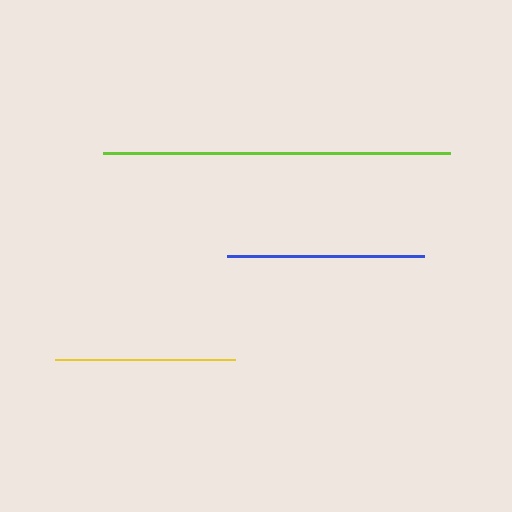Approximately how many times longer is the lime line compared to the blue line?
The lime line is approximately 1.8 times the length of the blue line.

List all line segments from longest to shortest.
From longest to shortest: lime, blue, yellow.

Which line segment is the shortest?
The yellow line is the shortest at approximately 181 pixels.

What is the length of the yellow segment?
The yellow segment is approximately 181 pixels long.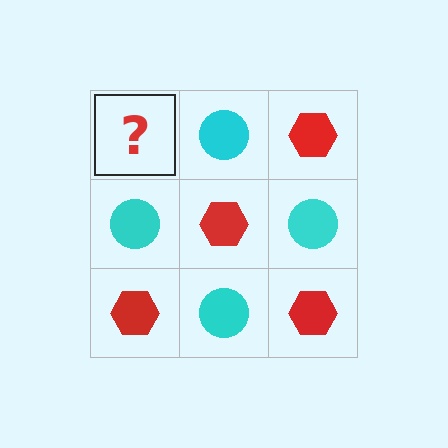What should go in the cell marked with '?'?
The missing cell should contain a red hexagon.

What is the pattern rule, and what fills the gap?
The rule is that it alternates red hexagon and cyan circle in a checkerboard pattern. The gap should be filled with a red hexagon.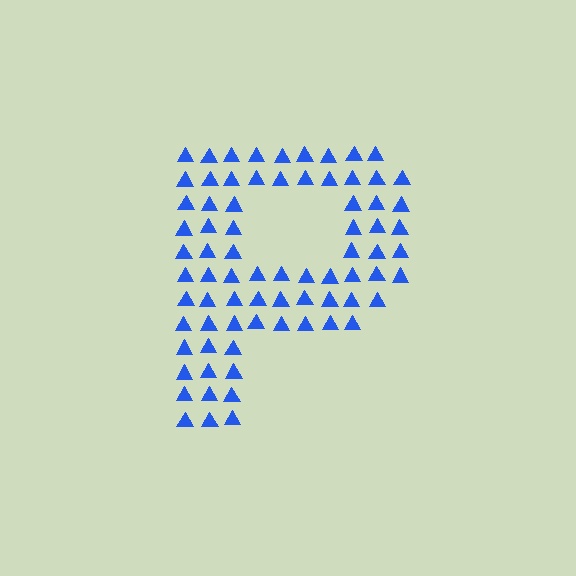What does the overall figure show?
The overall figure shows the letter P.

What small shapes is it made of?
It is made of small triangles.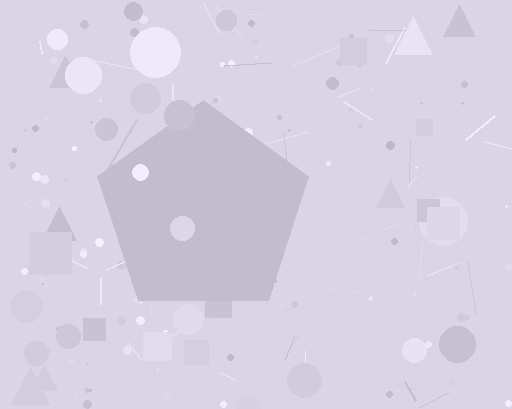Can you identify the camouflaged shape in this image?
The camouflaged shape is a pentagon.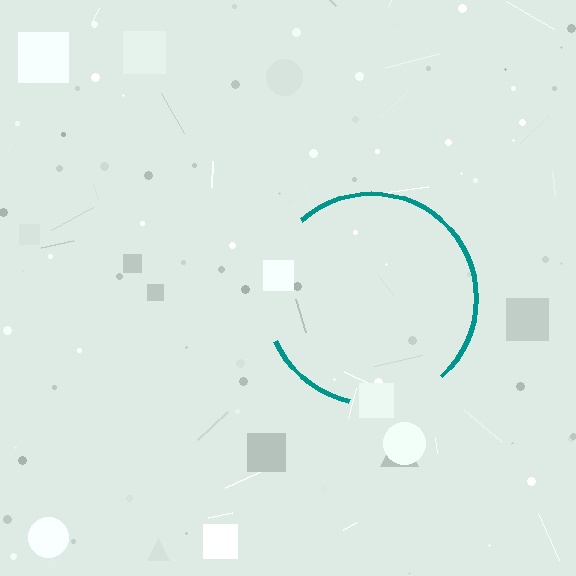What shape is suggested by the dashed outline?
The dashed outline suggests a circle.